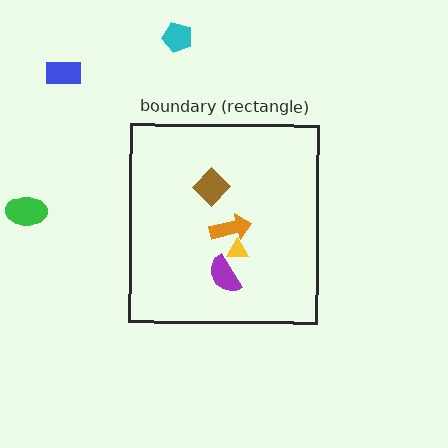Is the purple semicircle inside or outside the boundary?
Inside.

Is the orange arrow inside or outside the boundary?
Inside.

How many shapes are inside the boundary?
4 inside, 3 outside.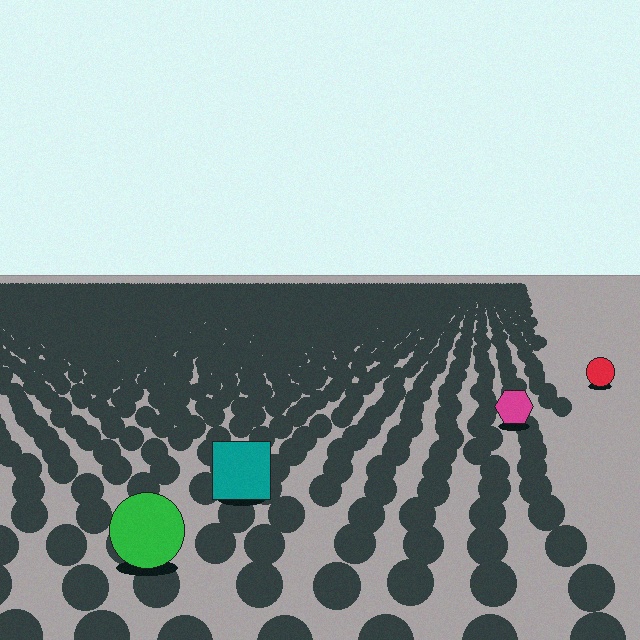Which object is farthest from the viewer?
The red circle is farthest from the viewer. It appears smaller and the ground texture around it is denser.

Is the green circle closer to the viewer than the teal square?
Yes. The green circle is closer — you can tell from the texture gradient: the ground texture is coarser near it.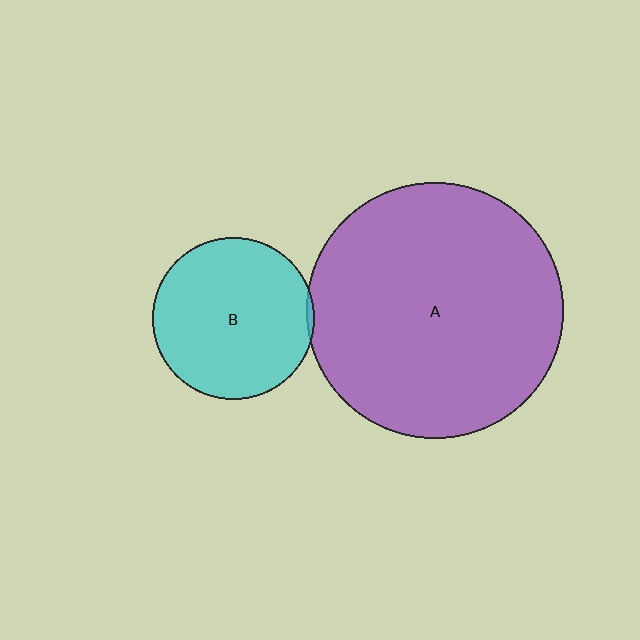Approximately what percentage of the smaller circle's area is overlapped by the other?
Approximately 5%.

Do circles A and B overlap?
Yes.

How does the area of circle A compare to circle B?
Approximately 2.5 times.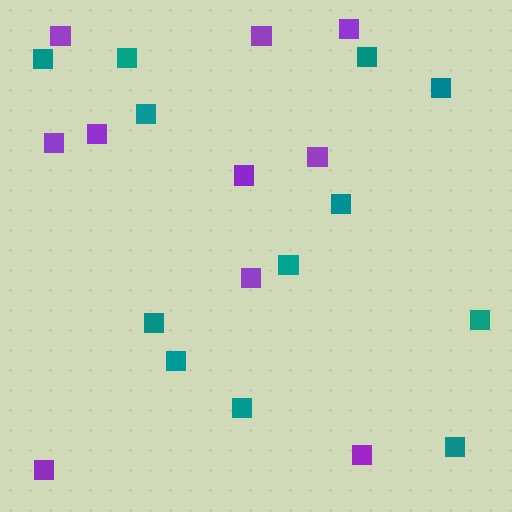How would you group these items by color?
There are 2 groups: one group of teal squares (12) and one group of purple squares (10).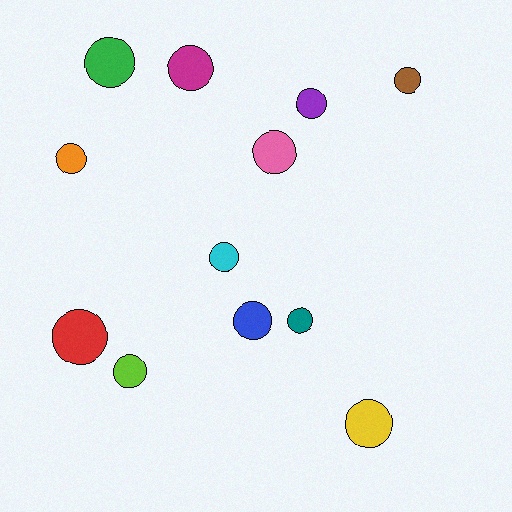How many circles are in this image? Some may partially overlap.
There are 12 circles.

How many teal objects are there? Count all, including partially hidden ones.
There is 1 teal object.